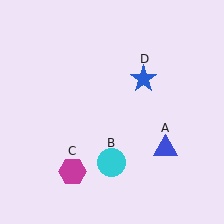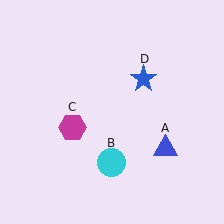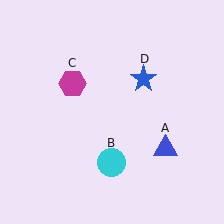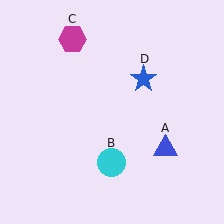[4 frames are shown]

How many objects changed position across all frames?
1 object changed position: magenta hexagon (object C).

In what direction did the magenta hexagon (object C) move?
The magenta hexagon (object C) moved up.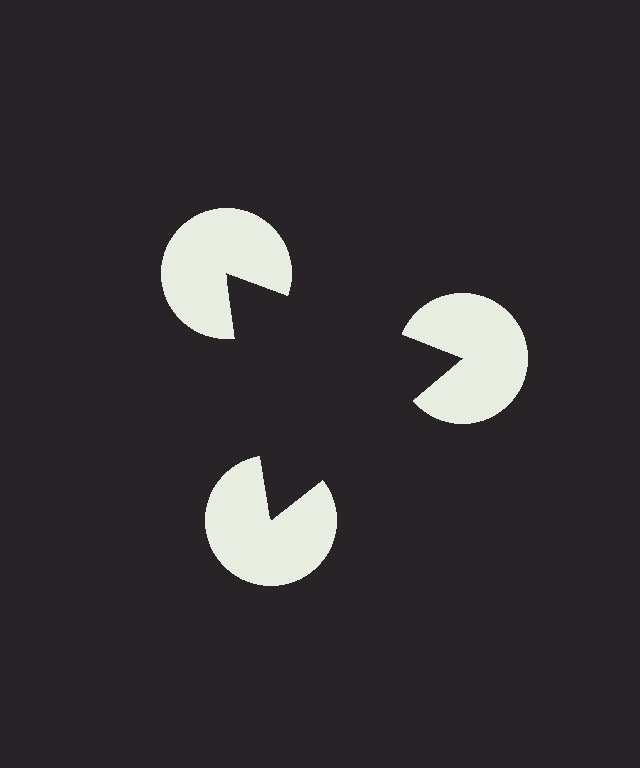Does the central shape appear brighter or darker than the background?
It typically appears slightly darker than the background, even though no actual brightness change is drawn.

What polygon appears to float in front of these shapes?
An illusory triangle — its edges are inferred from the aligned wedge cuts in the pac-man discs, not physically drawn.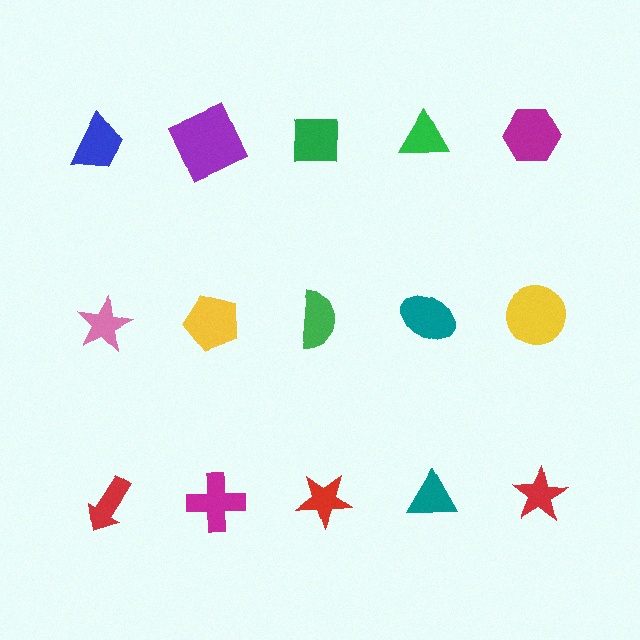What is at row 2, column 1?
A pink star.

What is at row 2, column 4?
A teal ellipse.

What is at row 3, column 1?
A red arrow.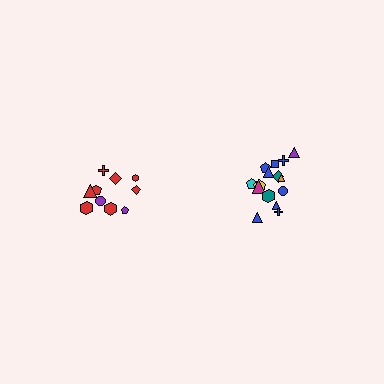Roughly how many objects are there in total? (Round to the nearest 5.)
Roughly 25 objects in total.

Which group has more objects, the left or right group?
The right group.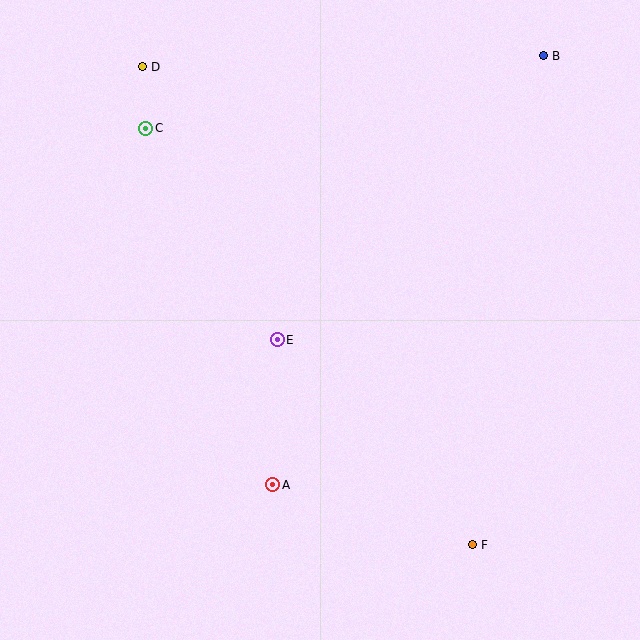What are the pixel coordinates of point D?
Point D is at (142, 67).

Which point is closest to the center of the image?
Point E at (277, 340) is closest to the center.